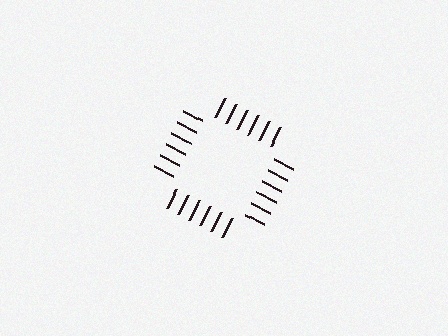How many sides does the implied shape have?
4 sides — the line-ends trace a square.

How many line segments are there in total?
24 — 6 along each of the 4 edges.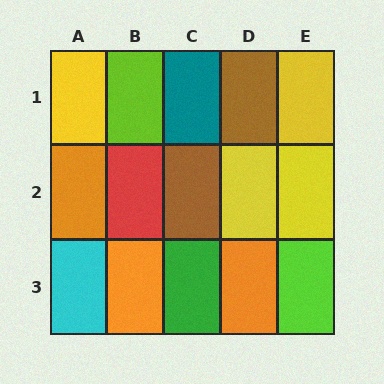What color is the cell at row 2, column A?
Orange.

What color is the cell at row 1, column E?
Yellow.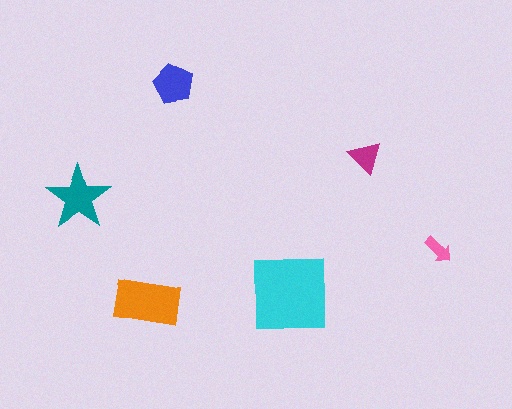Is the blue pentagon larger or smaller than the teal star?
Smaller.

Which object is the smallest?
The pink arrow.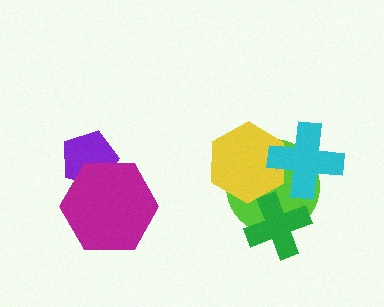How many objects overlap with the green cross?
1 object overlaps with the green cross.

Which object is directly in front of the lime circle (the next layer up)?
The green cross is directly in front of the lime circle.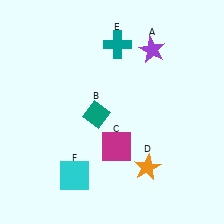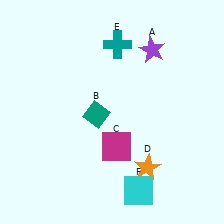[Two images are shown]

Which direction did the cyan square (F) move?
The cyan square (F) moved right.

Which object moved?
The cyan square (F) moved right.